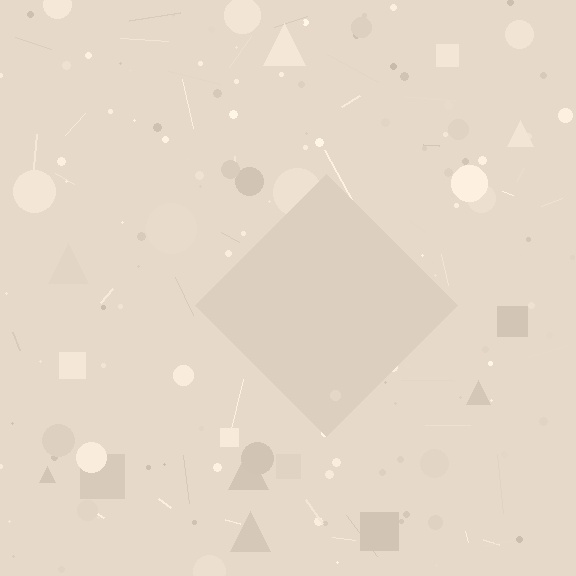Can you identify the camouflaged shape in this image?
The camouflaged shape is a diamond.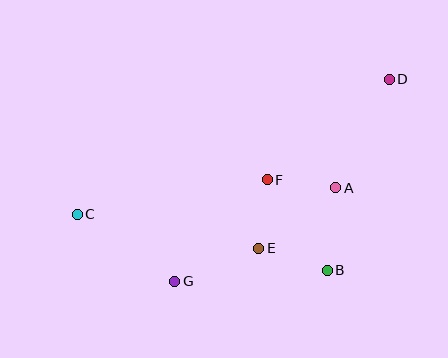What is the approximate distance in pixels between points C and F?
The distance between C and F is approximately 193 pixels.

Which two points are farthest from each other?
Points C and D are farthest from each other.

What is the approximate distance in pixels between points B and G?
The distance between B and G is approximately 153 pixels.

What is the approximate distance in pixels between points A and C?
The distance between A and C is approximately 260 pixels.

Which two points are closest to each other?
Points A and F are closest to each other.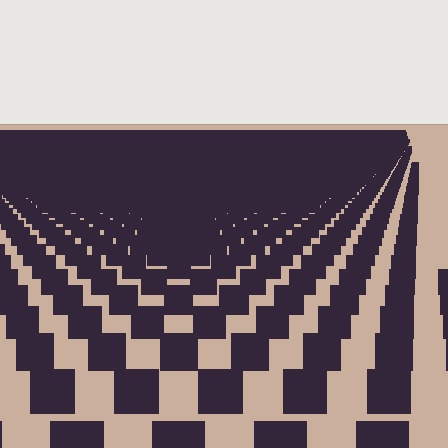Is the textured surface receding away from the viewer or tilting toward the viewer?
The surface is receding away from the viewer. Texture elements get smaller and denser toward the top.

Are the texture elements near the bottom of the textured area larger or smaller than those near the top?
Larger. Near the bottom, elements are closer to the viewer and appear at a bigger on-screen size.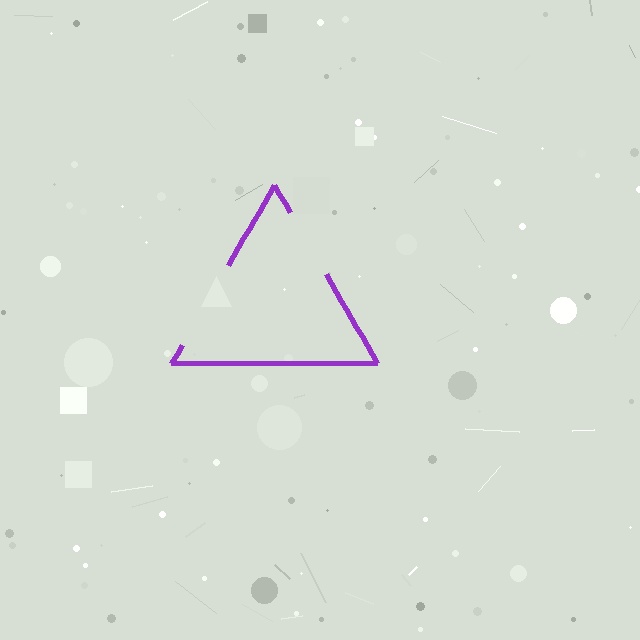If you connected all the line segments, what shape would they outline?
They would outline a triangle.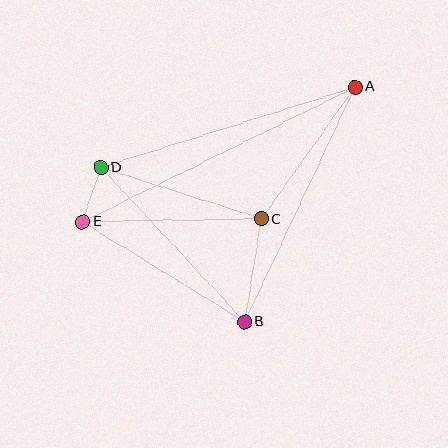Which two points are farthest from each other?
Points A and E are farthest from each other.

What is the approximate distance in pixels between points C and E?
The distance between C and E is approximately 178 pixels.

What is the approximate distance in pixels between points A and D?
The distance between A and D is approximately 266 pixels.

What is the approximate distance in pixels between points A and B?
The distance between A and B is approximately 259 pixels.